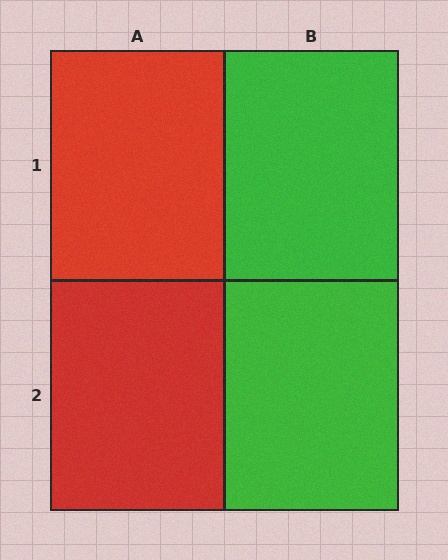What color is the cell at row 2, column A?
Red.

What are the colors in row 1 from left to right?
Red, green.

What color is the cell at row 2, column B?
Green.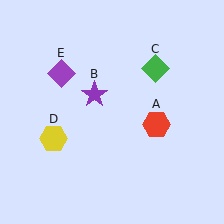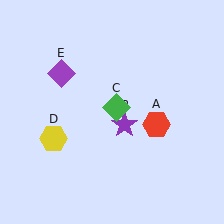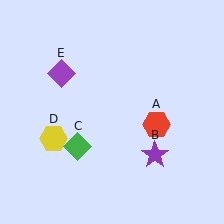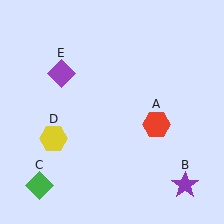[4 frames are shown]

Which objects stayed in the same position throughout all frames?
Red hexagon (object A) and yellow hexagon (object D) and purple diamond (object E) remained stationary.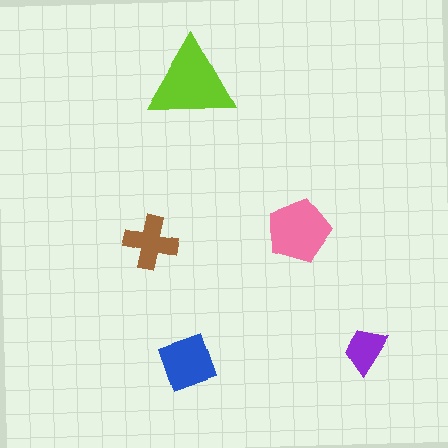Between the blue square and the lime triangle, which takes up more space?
The lime triangle.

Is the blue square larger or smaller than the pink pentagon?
Smaller.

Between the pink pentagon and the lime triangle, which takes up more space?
The lime triangle.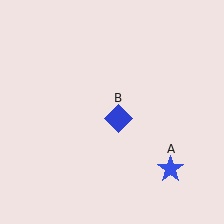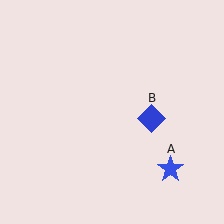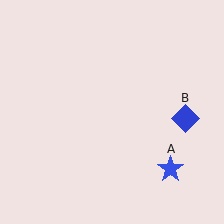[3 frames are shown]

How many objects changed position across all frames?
1 object changed position: blue diamond (object B).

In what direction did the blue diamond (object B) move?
The blue diamond (object B) moved right.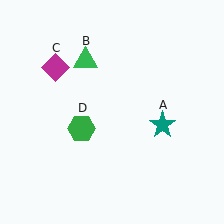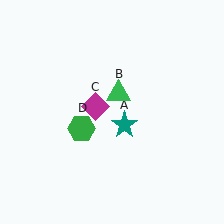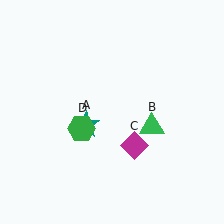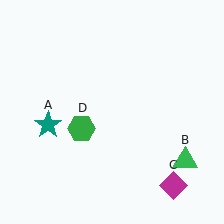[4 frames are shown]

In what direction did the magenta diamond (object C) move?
The magenta diamond (object C) moved down and to the right.